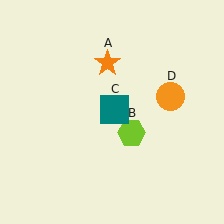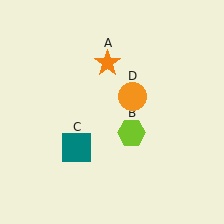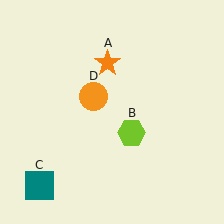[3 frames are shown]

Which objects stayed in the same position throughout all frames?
Orange star (object A) and lime hexagon (object B) remained stationary.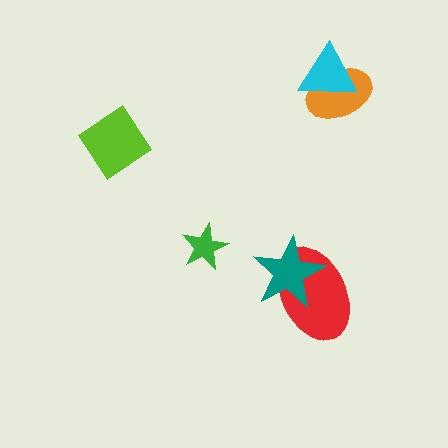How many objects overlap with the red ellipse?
1 object overlaps with the red ellipse.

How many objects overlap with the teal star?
1 object overlaps with the teal star.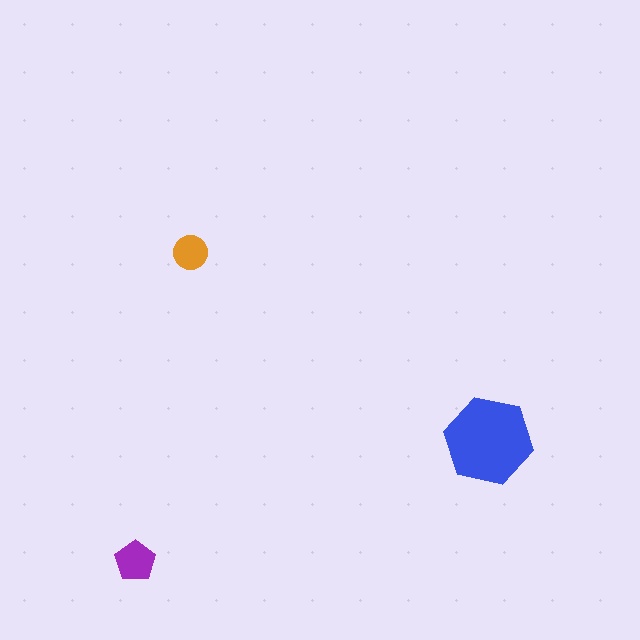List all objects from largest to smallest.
The blue hexagon, the purple pentagon, the orange circle.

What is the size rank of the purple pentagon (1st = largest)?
2nd.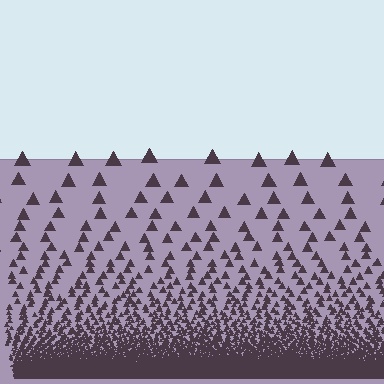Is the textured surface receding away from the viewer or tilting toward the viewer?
The surface appears to tilt toward the viewer. Texture elements get larger and sparser toward the top.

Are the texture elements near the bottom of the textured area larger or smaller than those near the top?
Smaller. The gradient is inverted — elements near the bottom are smaller and denser.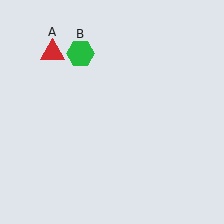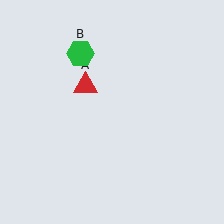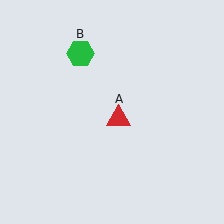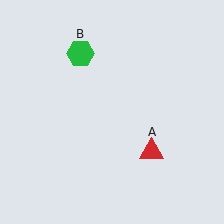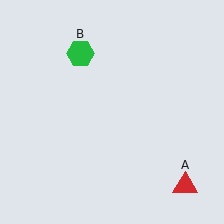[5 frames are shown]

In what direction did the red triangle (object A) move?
The red triangle (object A) moved down and to the right.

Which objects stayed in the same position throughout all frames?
Green hexagon (object B) remained stationary.